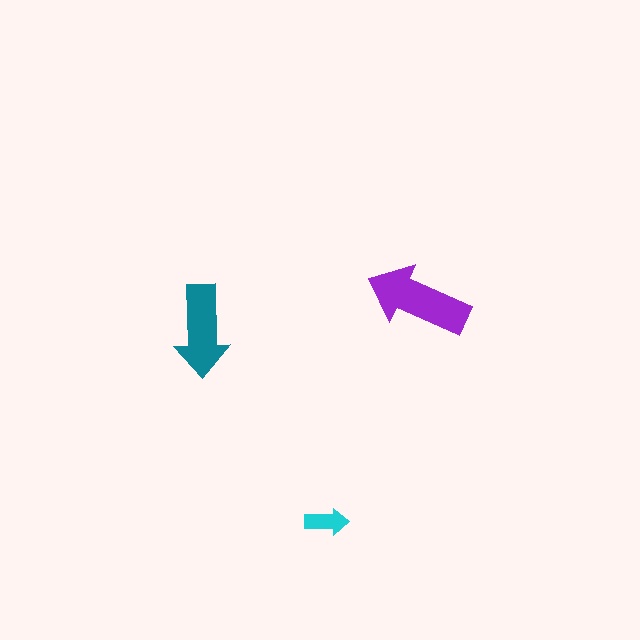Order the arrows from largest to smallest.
the purple one, the teal one, the cyan one.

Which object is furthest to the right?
The purple arrow is rightmost.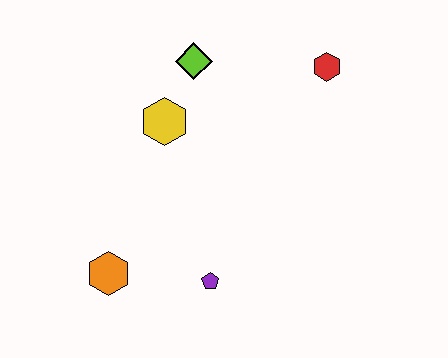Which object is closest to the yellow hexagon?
The lime diamond is closest to the yellow hexagon.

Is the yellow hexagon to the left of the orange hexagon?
No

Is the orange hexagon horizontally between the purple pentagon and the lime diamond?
No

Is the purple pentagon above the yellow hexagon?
No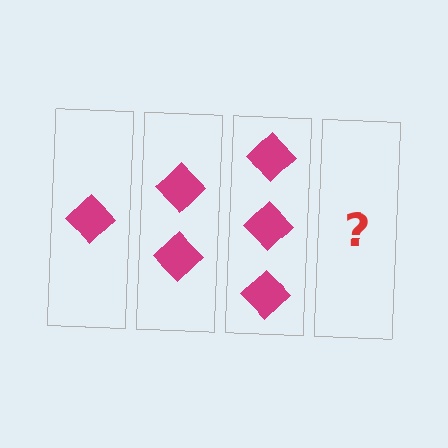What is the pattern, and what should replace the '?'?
The pattern is that each step adds one more diamond. The '?' should be 4 diamonds.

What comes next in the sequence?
The next element should be 4 diamonds.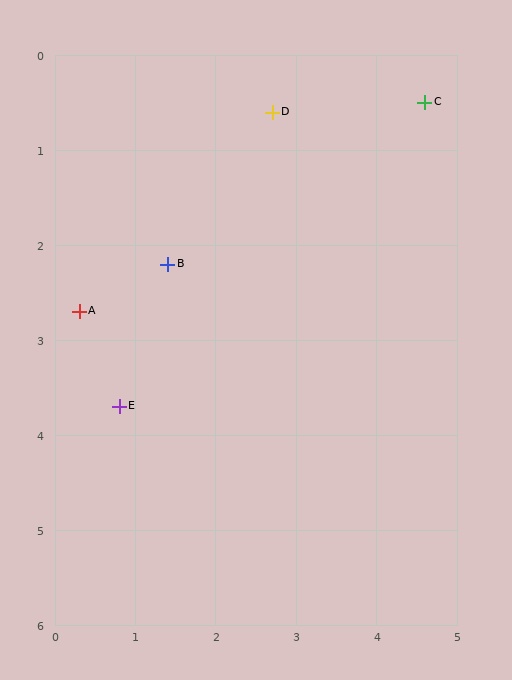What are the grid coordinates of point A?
Point A is at approximately (0.3, 2.7).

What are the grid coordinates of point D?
Point D is at approximately (2.7, 0.6).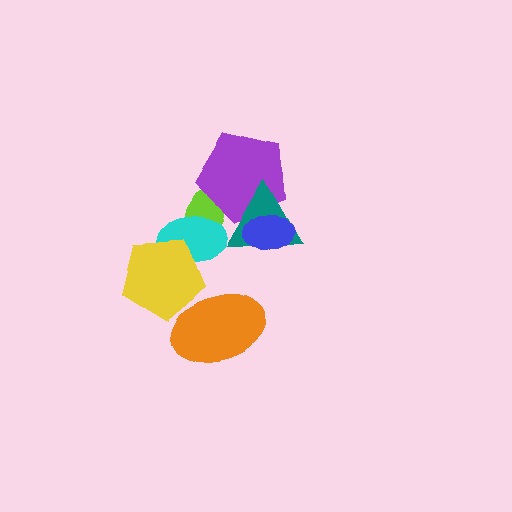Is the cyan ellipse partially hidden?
Yes, it is partially covered by another shape.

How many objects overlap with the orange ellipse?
1 object overlaps with the orange ellipse.